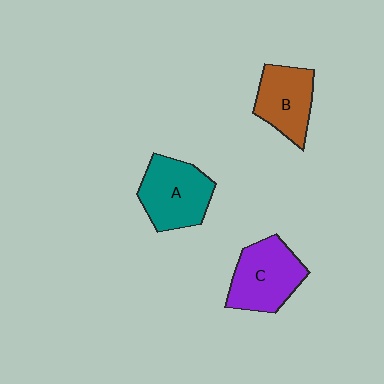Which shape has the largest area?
Shape C (purple).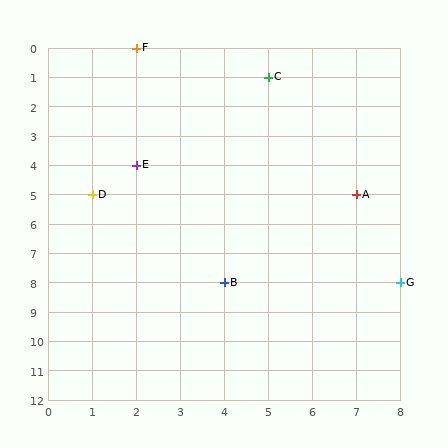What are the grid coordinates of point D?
Point D is at grid coordinates (1, 5).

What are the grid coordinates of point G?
Point G is at grid coordinates (8, 8).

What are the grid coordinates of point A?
Point A is at grid coordinates (7, 5).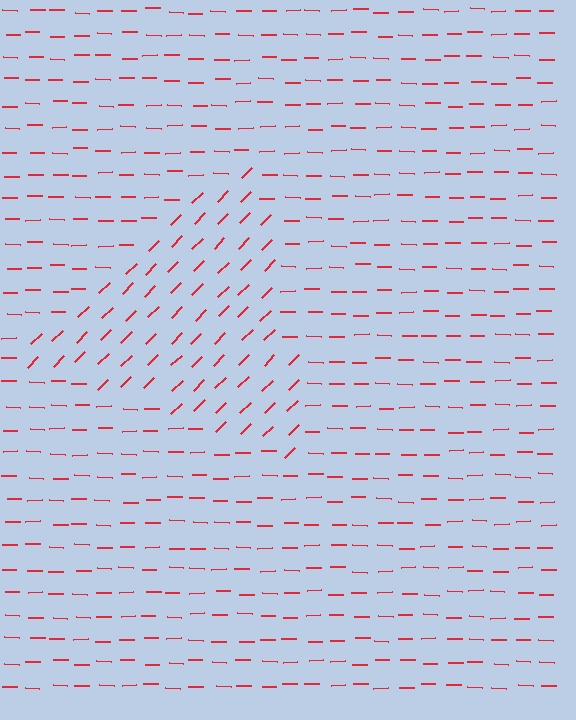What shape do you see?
I see a triangle.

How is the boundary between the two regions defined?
The boundary is defined purely by a change in line orientation (approximately 45 degrees difference). All lines are the same color and thickness.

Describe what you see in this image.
The image is filled with small red line segments. A triangle region in the image has lines oriented differently from the surrounding lines, creating a visible texture boundary.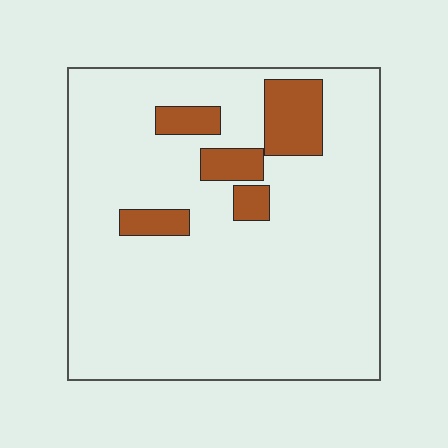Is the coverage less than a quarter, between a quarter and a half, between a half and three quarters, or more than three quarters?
Less than a quarter.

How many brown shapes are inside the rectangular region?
5.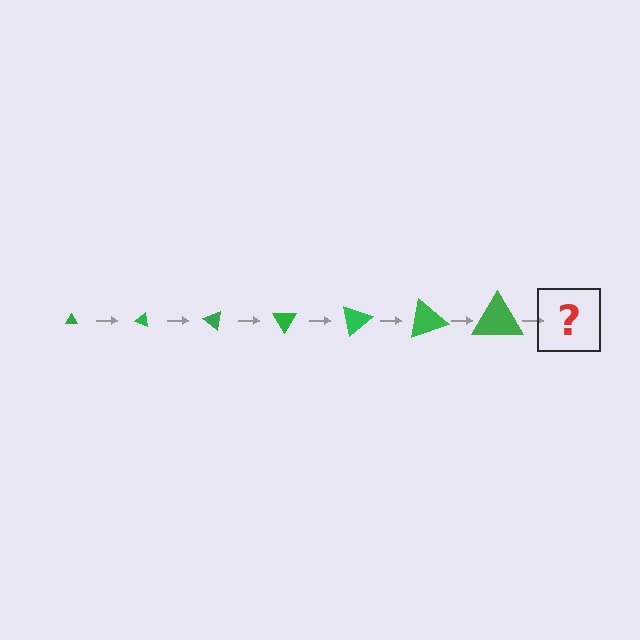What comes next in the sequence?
The next element should be a triangle, larger than the previous one and rotated 140 degrees from the start.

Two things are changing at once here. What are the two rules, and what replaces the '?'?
The two rules are that the triangle grows larger each step and it rotates 20 degrees each step. The '?' should be a triangle, larger than the previous one and rotated 140 degrees from the start.